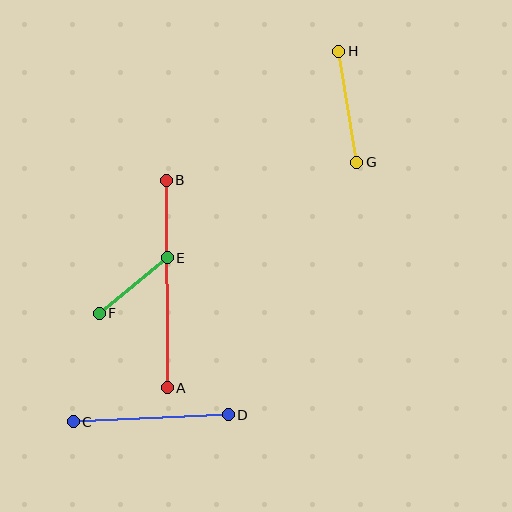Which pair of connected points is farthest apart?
Points A and B are farthest apart.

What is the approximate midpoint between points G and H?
The midpoint is at approximately (348, 107) pixels.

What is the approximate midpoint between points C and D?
The midpoint is at approximately (151, 418) pixels.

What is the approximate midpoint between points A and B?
The midpoint is at approximately (167, 284) pixels.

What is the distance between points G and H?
The distance is approximately 113 pixels.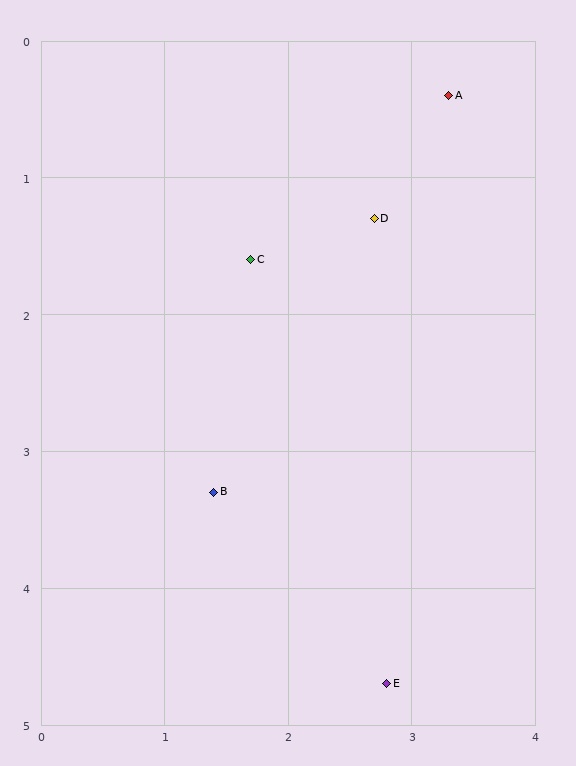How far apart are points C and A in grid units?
Points C and A are about 2.0 grid units apart.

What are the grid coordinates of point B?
Point B is at approximately (1.4, 3.3).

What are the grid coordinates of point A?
Point A is at approximately (3.3, 0.4).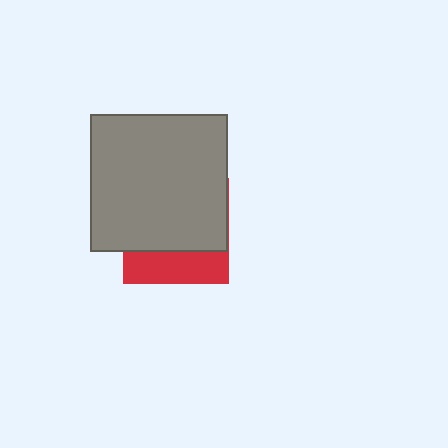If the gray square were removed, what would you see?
You would see the complete red square.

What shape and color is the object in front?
The object in front is a gray square.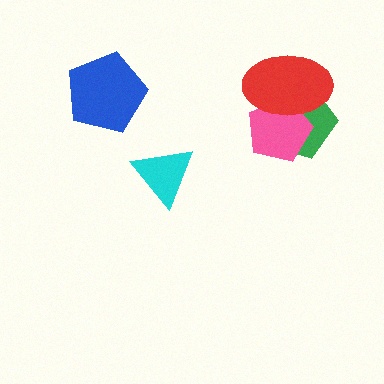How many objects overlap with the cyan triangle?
0 objects overlap with the cyan triangle.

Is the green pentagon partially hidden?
Yes, it is partially covered by another shape.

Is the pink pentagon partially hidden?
Yes, it is partially covered by another shape.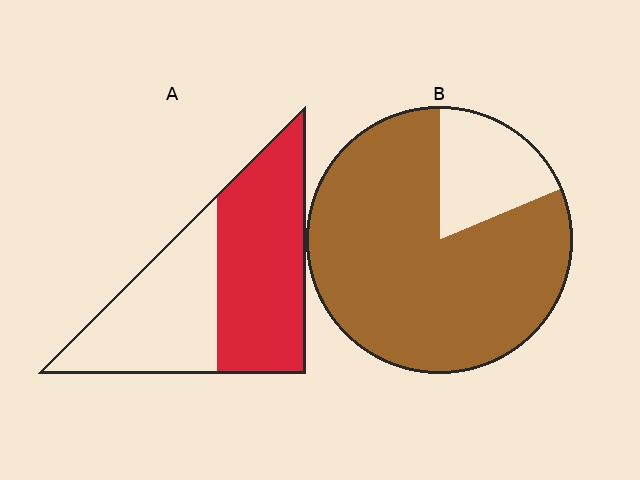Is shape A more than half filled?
Yes.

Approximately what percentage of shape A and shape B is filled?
A is approximately 55% and B is approximately 80%.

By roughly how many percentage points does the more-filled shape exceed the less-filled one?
By roughly 25 percentage points (B over A).